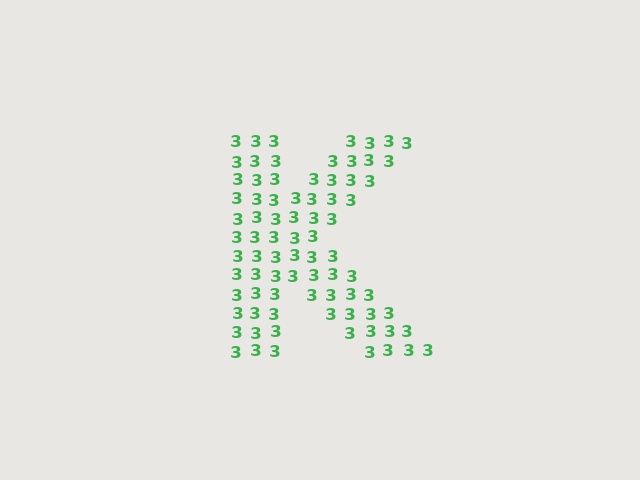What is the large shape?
The large shape is the letter K.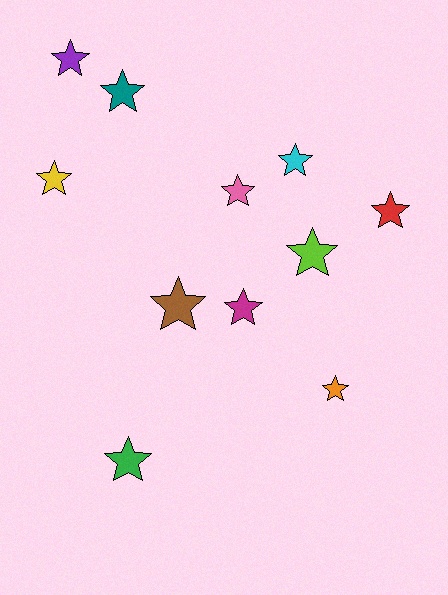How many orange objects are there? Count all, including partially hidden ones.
There is 1 orange object.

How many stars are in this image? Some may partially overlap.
There are 11 stars.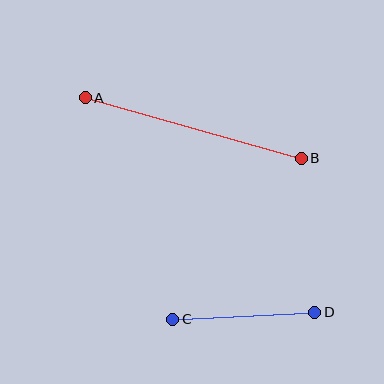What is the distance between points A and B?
The distance is approximately 224 pixels.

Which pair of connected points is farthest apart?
Points A and B are farthest apart.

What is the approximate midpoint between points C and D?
The midpoint is at approximately (244, 316) pixels.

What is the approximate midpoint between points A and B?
The midpoint is at approximately (193, 128) pixels.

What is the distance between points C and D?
The distance is approximately 142 pixels.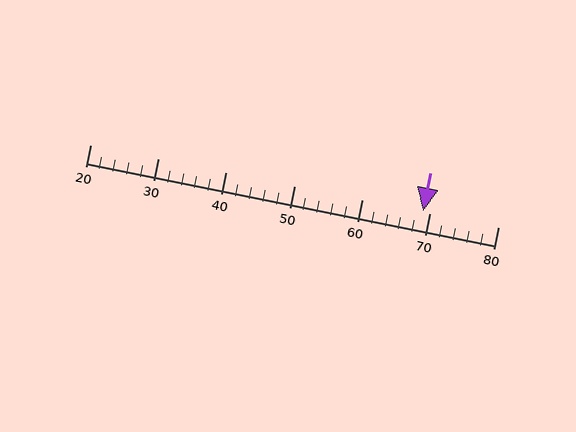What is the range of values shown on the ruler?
The ruler shows values from 20 to 80.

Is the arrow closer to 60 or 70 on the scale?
The arrow is closer to 70.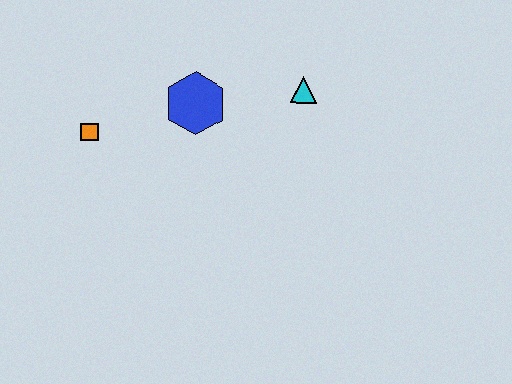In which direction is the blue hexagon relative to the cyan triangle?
The blue hexagon is to the left of the cyan triangle.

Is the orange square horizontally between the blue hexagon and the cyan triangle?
No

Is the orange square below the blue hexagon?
Yes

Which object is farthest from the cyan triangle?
The orange square is farthest from the cyan triangle.